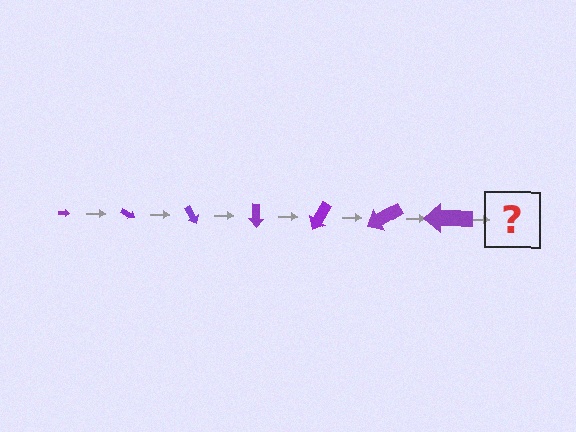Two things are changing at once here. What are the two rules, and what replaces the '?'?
The two rules are that the arrow grows larger each step and it rotates 30 degrees each step. The '?' should be an arrow, larger than the previous one and rotated 210 degrees from the start.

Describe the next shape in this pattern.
It should be an arrow, larger than the previous one and rotated 210 degrees from the start.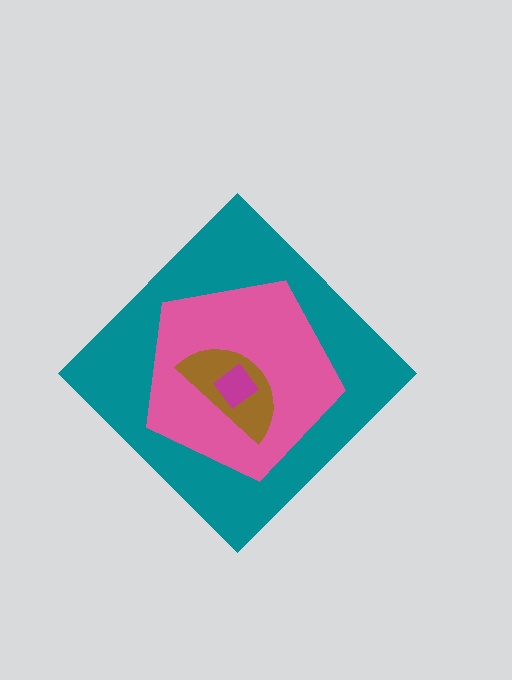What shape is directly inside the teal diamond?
The pink pentagon.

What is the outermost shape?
The teal diamond.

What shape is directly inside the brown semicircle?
The magenta diamond.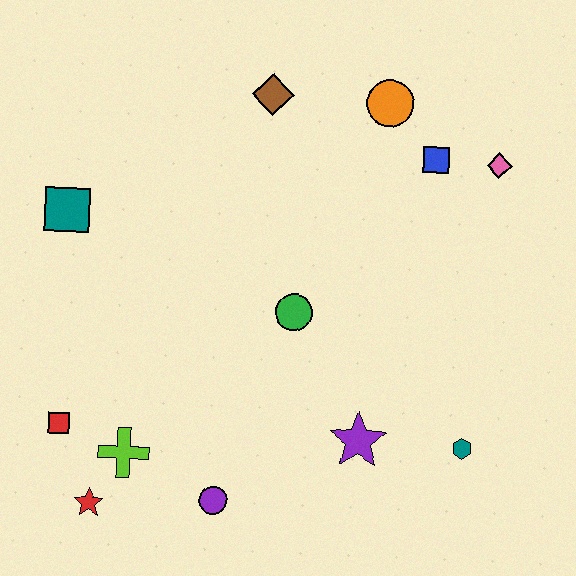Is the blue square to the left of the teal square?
No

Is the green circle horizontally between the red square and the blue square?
Yes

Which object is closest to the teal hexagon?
The purple star is closest to the teal hexagon.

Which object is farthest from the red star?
The pink diamond is farthest from the red star.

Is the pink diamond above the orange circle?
No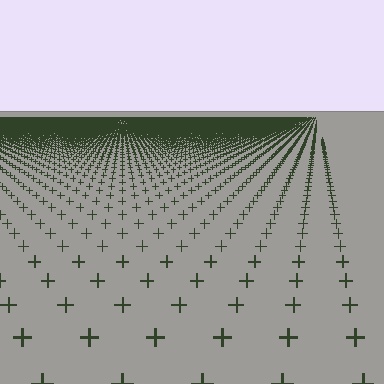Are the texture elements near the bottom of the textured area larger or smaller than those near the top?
Larger. Near the bottom, elements are closer to the viewer and appear at a bigger on-screen size.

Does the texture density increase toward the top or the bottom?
Density increases toward the top.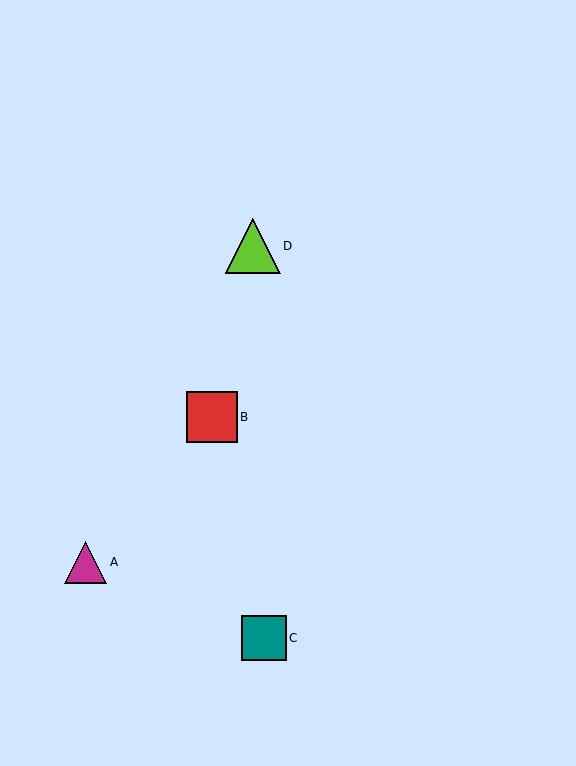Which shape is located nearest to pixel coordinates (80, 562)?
The magenta triangle (labeled A) at (86, 562) is nearest to that location.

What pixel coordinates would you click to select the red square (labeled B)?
Click at (212, 417) to select the red square B.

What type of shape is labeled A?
Shape A is a magenta triangle.